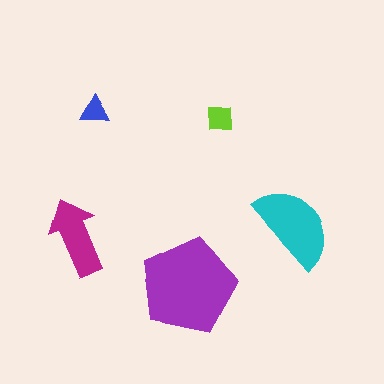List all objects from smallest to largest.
The blue triangle, the lime square, the magenta arrow, the cyan semicircle, the purple pentagon.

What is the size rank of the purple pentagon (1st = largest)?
1st.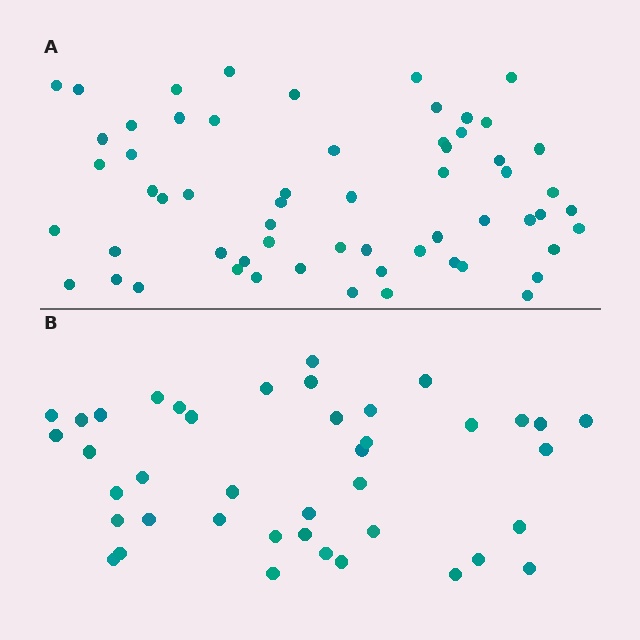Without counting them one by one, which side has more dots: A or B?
Region A (the top region) has more dots.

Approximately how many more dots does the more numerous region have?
Region A has approximately 20 more dots than region B.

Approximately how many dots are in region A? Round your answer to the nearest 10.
About 60 dots.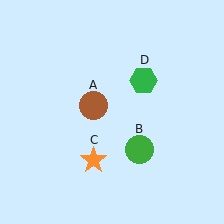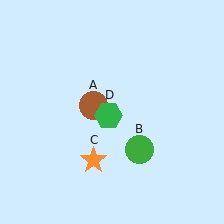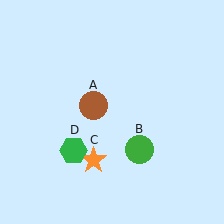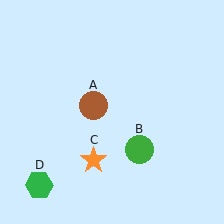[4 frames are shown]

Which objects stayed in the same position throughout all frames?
Brown circle (object A) and green circle (object B) and orange star (object C) remained stationary.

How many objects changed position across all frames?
1 object changed position: green hexagon (object D).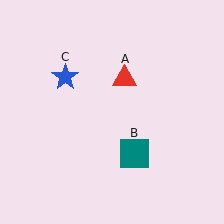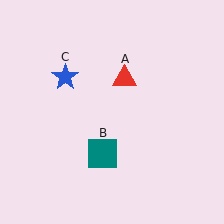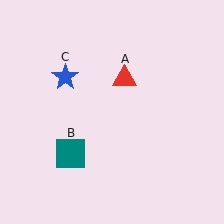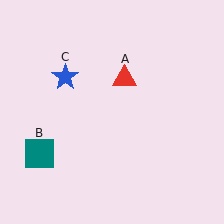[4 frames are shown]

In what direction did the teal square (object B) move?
The teal square (object B) moved left.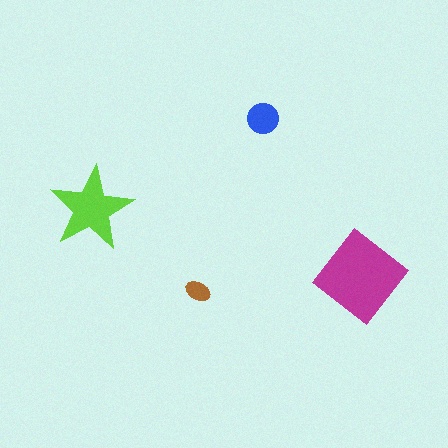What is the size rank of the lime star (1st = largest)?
2nd.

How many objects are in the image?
There are 4 objects in the image.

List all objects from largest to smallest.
The magenta diamond, the lime star, the blue circle, the brown ellipse.